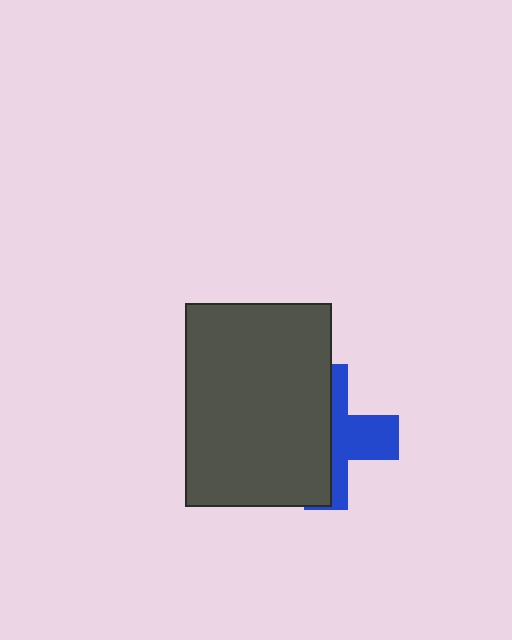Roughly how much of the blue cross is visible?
A small part of it is visible (roughly 43%).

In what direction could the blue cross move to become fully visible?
The blue cross could move right. That would shift it out from behind the dark gray rectangle entirely.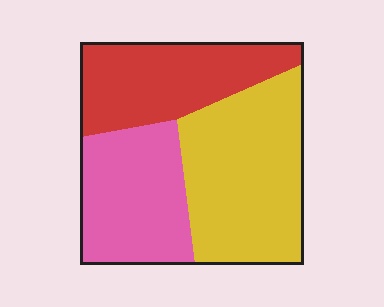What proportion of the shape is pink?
Pink takes up between a sixth and a third of the shape.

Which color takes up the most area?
Yellow, at roughly 40%.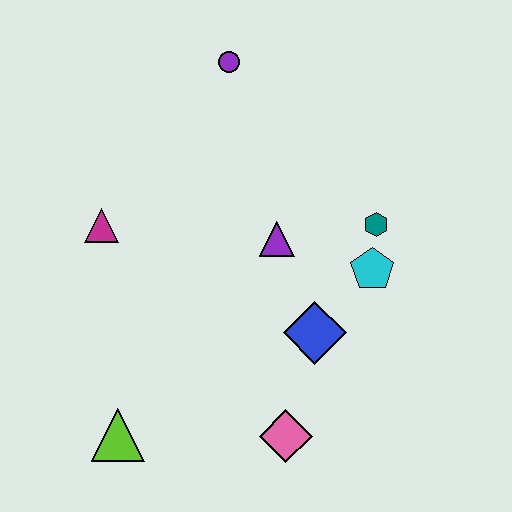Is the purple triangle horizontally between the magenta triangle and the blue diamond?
Yes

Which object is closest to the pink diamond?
The blue diamond is closest to the pink diamond.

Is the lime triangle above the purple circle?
No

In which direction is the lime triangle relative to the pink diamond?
The lime triangle is to the left of the pink diamond.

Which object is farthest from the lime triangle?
The purple circle is farthest from the lime triangle.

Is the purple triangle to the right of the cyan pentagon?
No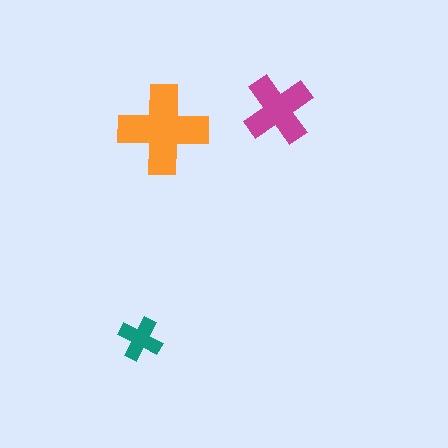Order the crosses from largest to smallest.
the orange one, the magenta one, the teal one.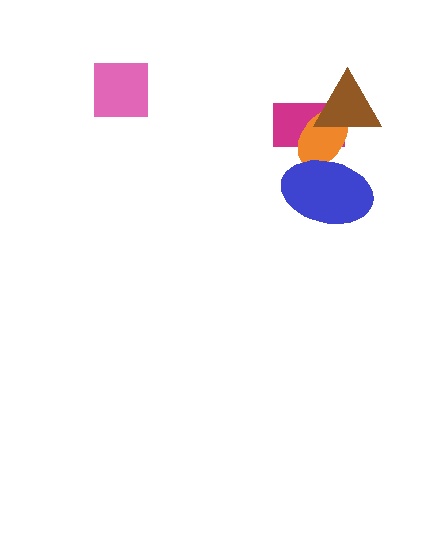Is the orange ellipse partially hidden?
Yes, it is partially covered by another shape.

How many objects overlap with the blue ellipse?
2 objects overlap with the blue ellipse.